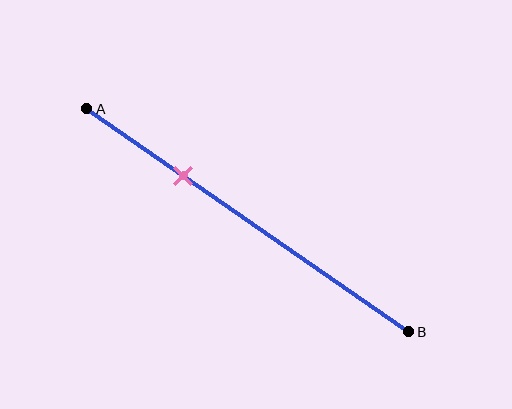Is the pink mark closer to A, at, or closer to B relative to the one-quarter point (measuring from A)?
The pink mark is closer to point B than the one-quarter point of segment AB.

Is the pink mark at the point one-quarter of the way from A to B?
No, the mark is at about 30% from A, not at the 25% one-quarter point.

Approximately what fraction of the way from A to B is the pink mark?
The pink mark is approximately 30% of the way from A to B.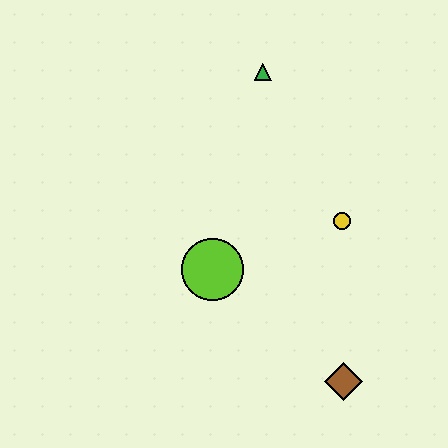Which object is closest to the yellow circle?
The lime circle is closest to the yellow circle.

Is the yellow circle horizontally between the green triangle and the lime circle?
No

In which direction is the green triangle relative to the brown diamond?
The green triangle is above the brown diamond.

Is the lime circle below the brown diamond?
No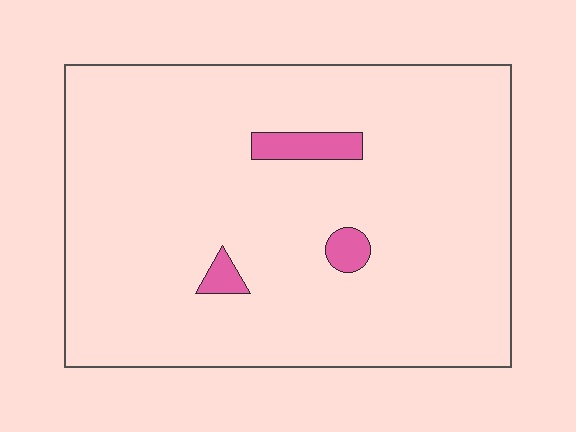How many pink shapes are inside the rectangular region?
3.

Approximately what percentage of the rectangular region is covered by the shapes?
Approximately 5%.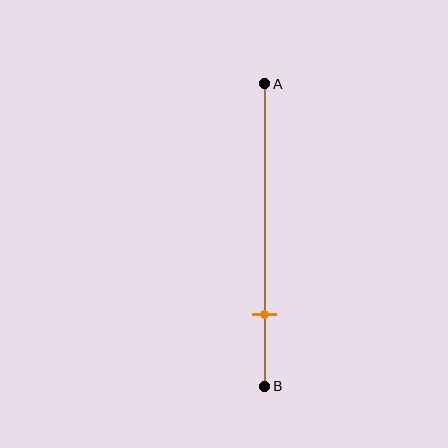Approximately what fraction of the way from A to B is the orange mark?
The orange mark is approximately 75% of the way from A to B.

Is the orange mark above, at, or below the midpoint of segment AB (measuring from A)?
The orange mark is below the midpoint of segment AB.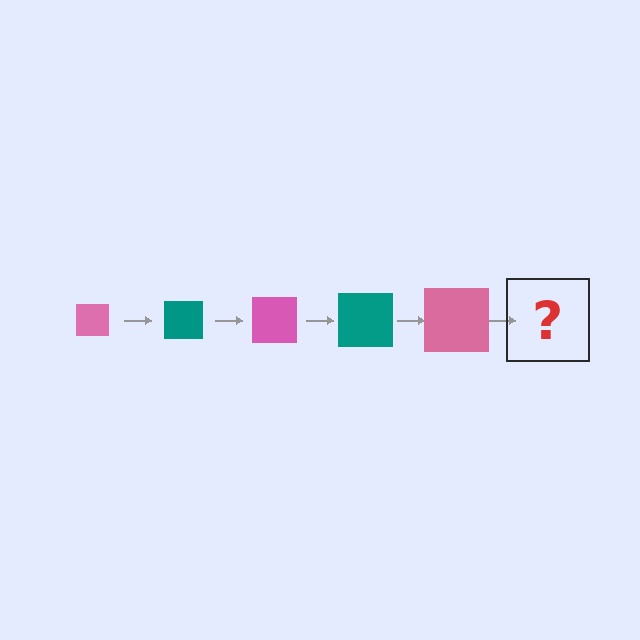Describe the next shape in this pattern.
It should be a teal square, larger than the previous one.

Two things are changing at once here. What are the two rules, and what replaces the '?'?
The two rules are that the square grows larger each step and the color cycles through pink and teal. The '?' should be a teal square, larger than the previous one.